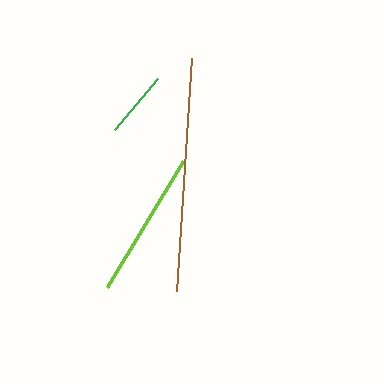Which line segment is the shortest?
The green line is the shortest at approximately 67 pixels.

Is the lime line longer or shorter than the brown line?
The brown line is longer than the lime line.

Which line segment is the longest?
The brown line is the longest at approximately 234 pixels.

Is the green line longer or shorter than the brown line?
The brown line is longer than the green line.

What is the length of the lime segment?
The lime segment is approximately 147 pixels long.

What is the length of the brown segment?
The brown segment is approximately 234 pixels long.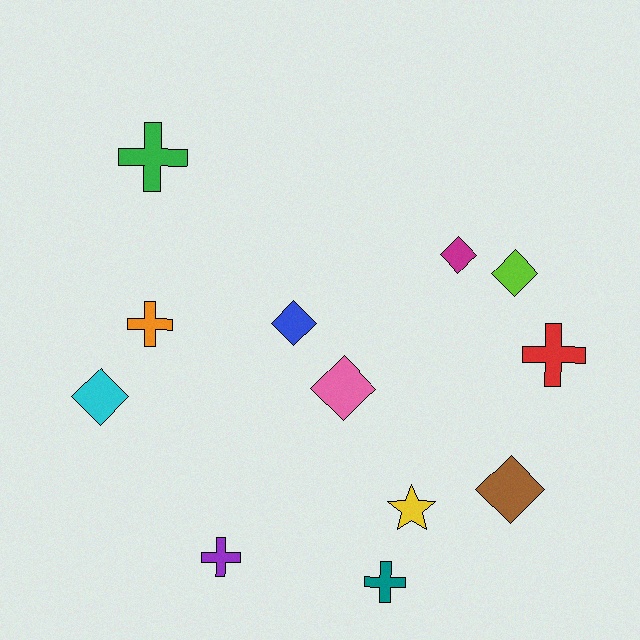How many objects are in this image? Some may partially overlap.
There are 12 objects.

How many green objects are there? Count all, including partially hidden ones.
There is 1 green object.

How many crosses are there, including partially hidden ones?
There are 5 crosses.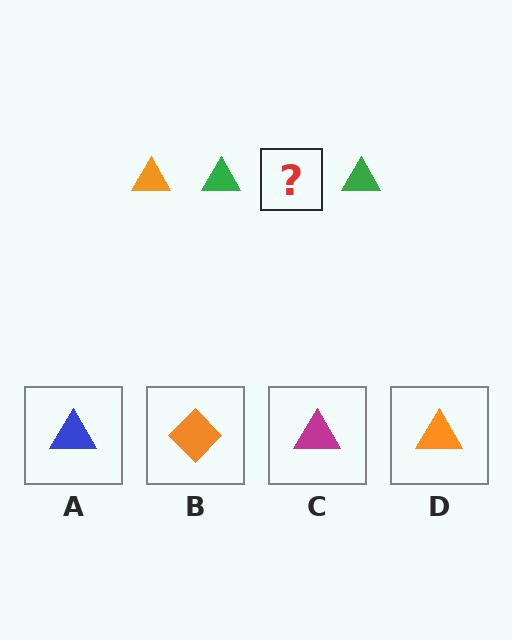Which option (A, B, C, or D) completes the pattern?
D.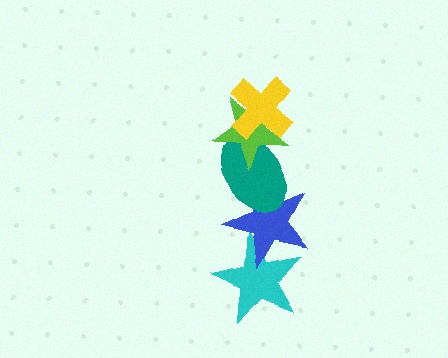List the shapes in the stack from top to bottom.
From top to bottom: the yellow cross, the lime star, the teal ellipse, the blue star, the cyan star.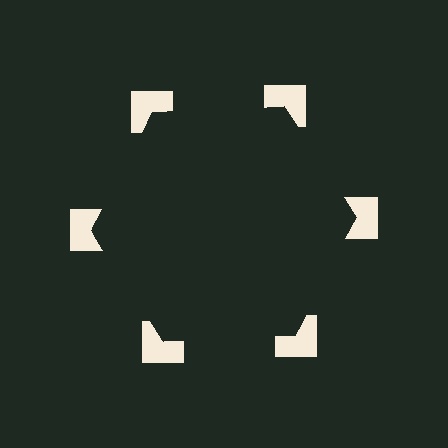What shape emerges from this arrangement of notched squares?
An illusory hexagon — its edges are inferred from the aligned wedge cuts in the notched squares, not physically drawn.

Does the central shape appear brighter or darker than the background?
It typically appears slightly darker than the background, even though no actual brightness change is drawn.